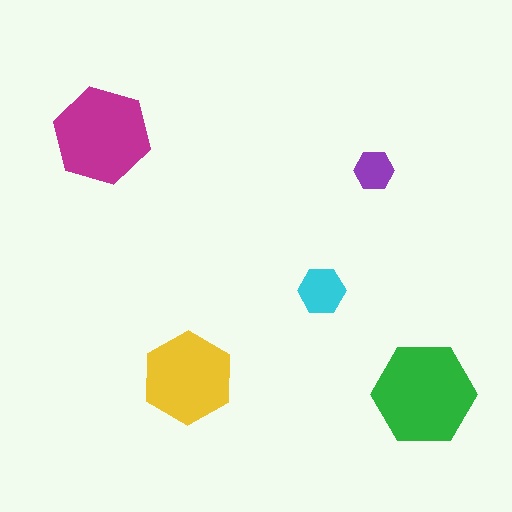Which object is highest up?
The magenta hexagon is topmost.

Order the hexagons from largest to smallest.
the green one, the magenta one, the yellow one, the cyan one, the purple one.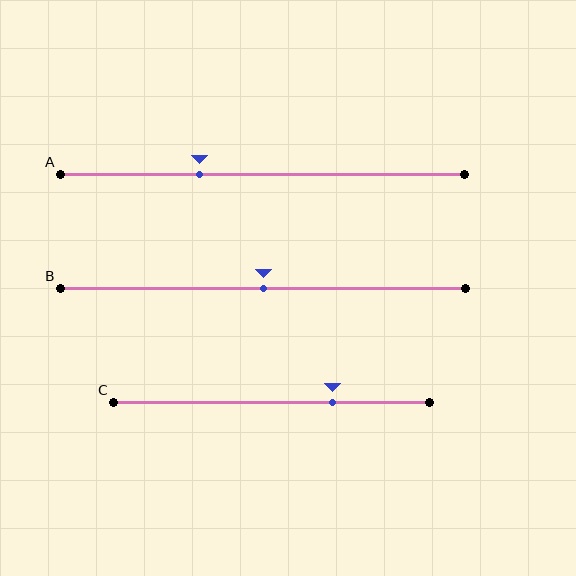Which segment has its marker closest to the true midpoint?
Segment B has its marker closest to the true midpoint.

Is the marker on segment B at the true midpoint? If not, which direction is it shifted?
Yes, the marker on segment B is at the true midpoint.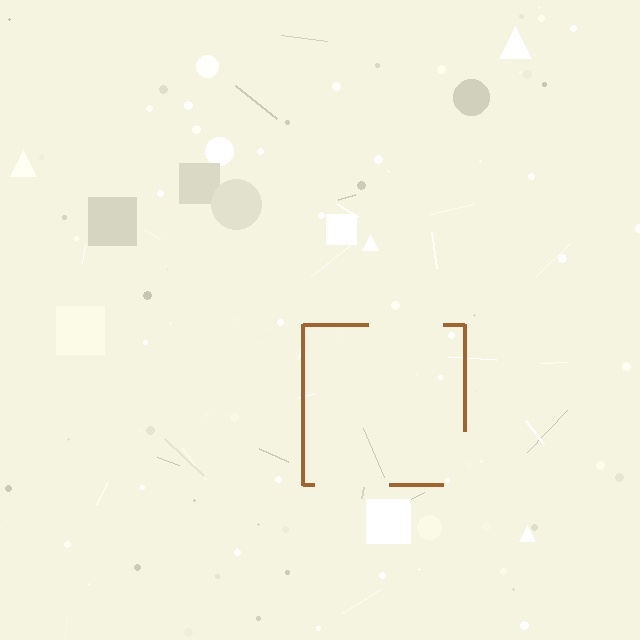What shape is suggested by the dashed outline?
The dashed outline suggests a square.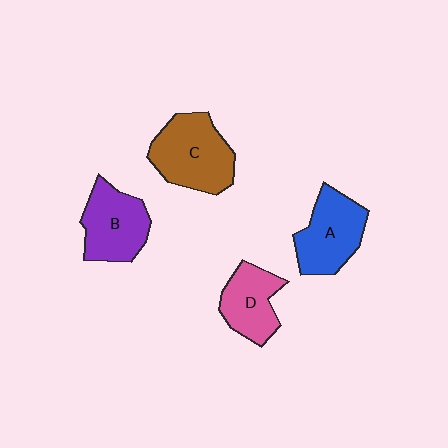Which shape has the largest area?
Shape C (brown).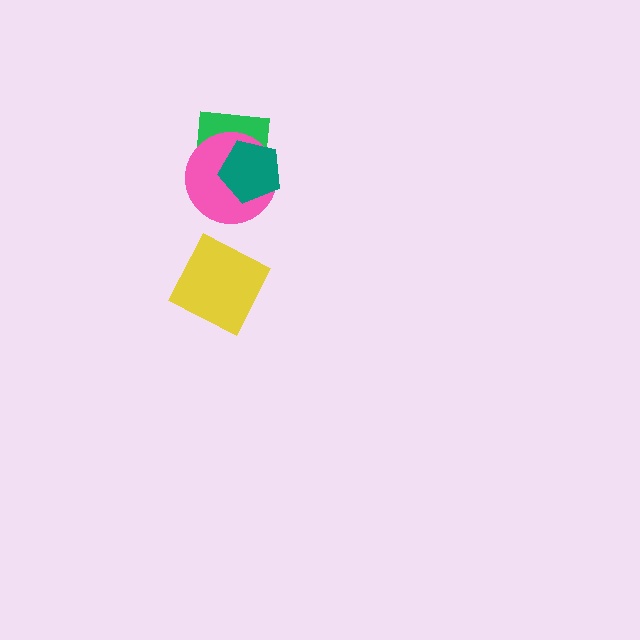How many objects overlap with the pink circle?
2 objects overlap with the pink circle.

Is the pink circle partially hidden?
Yes, it is partially covered by another shape.